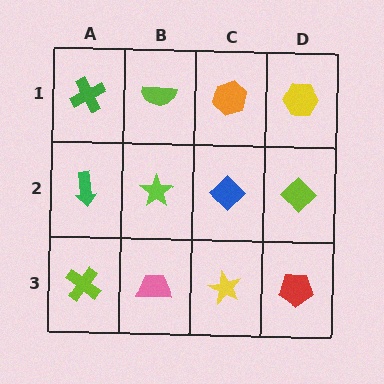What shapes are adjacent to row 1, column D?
A lime diamond (row 2, column D), an orange hexagon (row 1, column C).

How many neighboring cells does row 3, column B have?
3.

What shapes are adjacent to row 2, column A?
A green cross (row 1, column A), a lime cross (row 3, column A), a lime star (row 2, column B).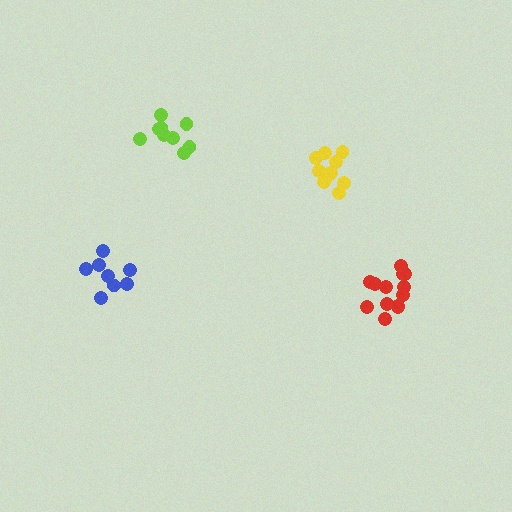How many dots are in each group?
Group 1: 8 dots, Group 2: 9 dots, Group 3: 11 dots, Group 4: 13 dots (41 total).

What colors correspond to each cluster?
The clusters are colored: blue, lime, yellow, red.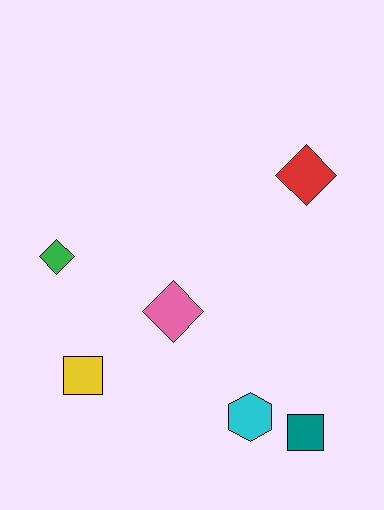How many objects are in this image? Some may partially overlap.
There are 6 objects.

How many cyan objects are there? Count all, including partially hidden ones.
There is 1 cyan object.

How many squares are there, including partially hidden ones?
There are 2 squares.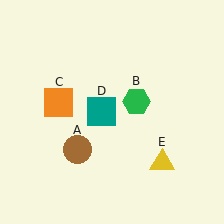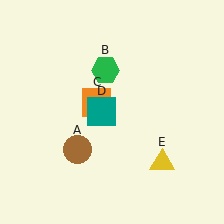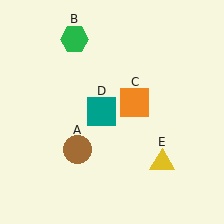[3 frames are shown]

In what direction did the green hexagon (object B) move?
The green hexagon (object B) moved up and to the left.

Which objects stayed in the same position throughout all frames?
Brown circle (object A) and teal square (object D) and yellow triangle (object E) remained stationary.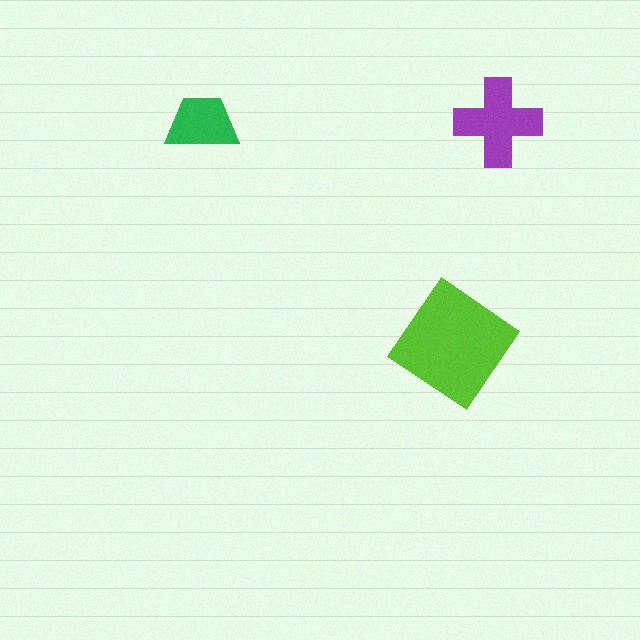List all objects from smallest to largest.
The green trapezoid, the purple cross, the lime diamond.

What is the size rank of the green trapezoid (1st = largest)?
3rd.